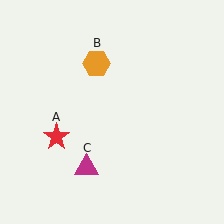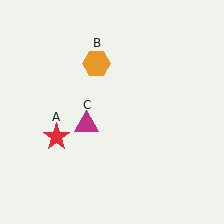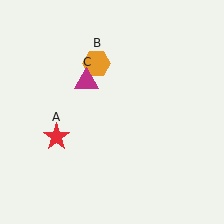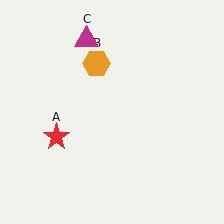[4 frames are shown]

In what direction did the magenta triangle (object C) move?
The magenta triangle (object C) moved up.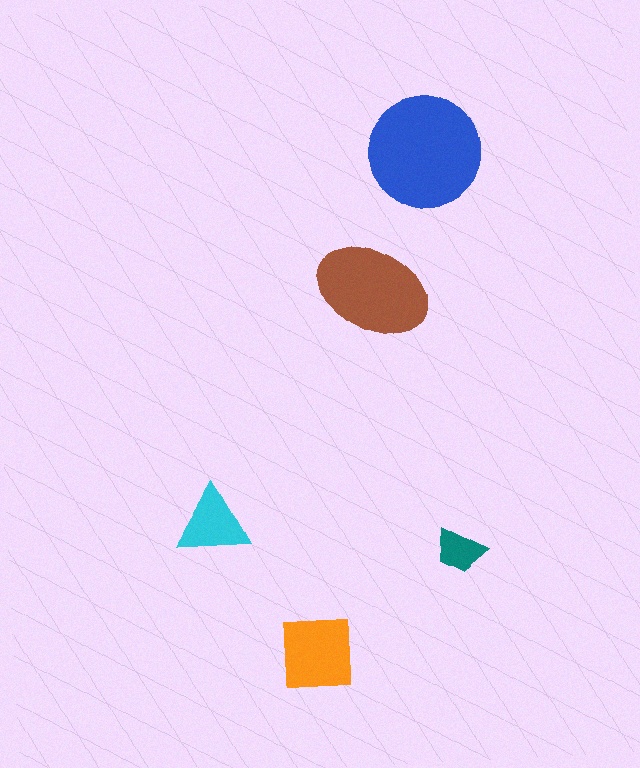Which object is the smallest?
The teal trapezoid.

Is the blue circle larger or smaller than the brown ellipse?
Larger.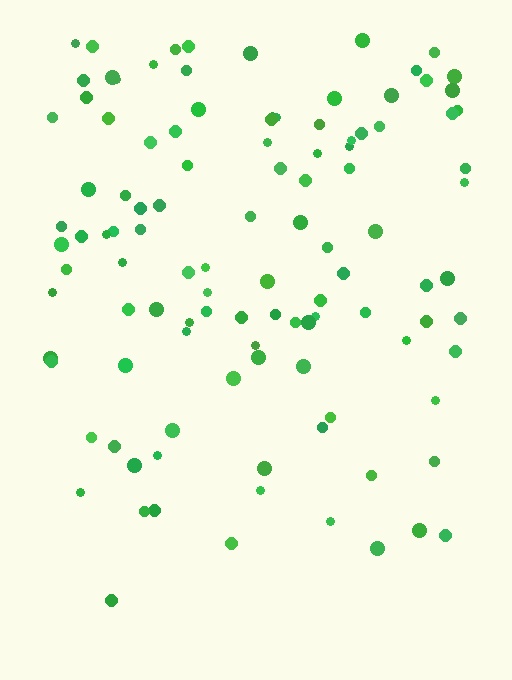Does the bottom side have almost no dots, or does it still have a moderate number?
Still a moderate number, just noticeably fewer than the top.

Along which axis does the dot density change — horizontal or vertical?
Vertical.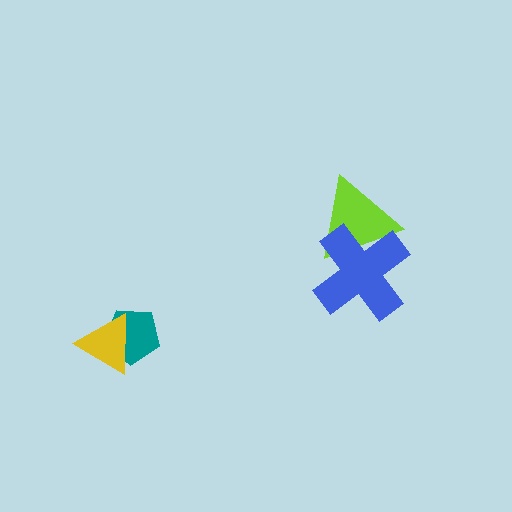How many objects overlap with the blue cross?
1 object overlaps with the blue cross.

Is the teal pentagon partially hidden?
Yes, it is partially covered by another shape.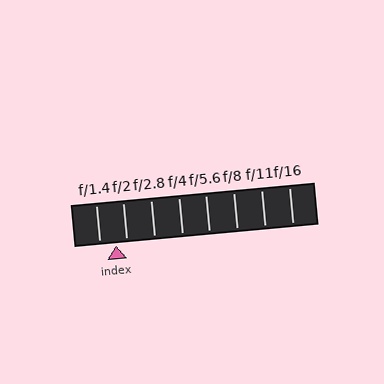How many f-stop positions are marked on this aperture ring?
There are 8 f-stop positions marked.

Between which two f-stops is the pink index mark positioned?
The index mark is between f/1.4 and f/2.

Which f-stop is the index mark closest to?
The index mark is closest to f/2.